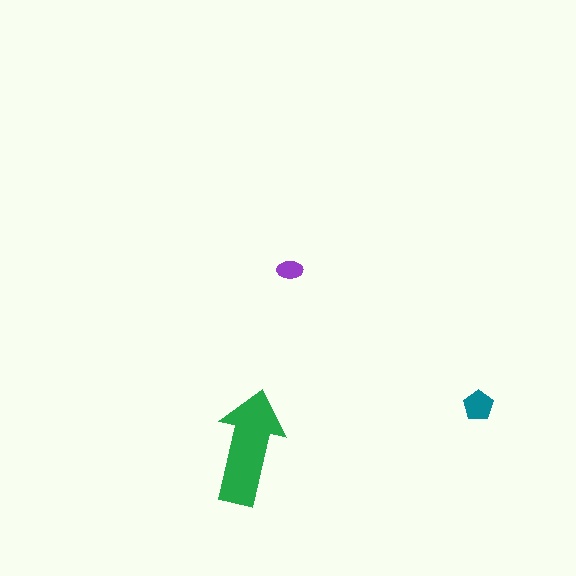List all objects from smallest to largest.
The purple ellipse, the teal pentagon, the green arrow.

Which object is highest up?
The purple ellipse is topmost.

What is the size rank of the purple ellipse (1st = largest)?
3rd.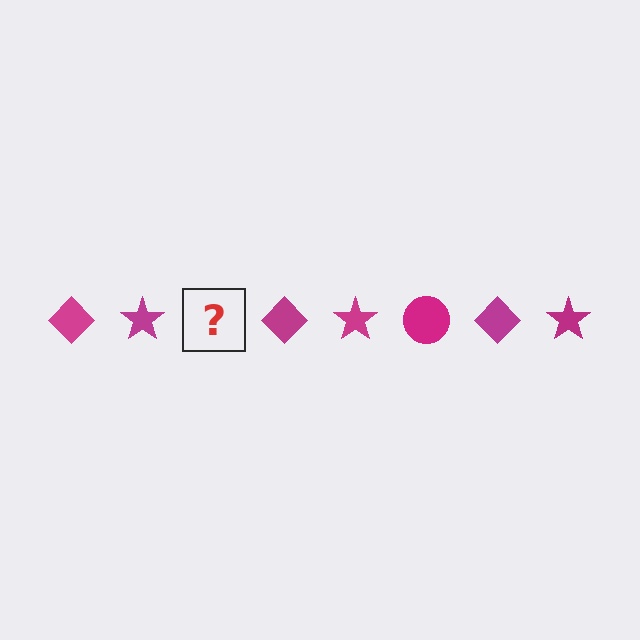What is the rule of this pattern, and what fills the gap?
The rule is that the pattern cycles through diamond, star, circle shapes in magenta. The gap should be filled with a magenta circle.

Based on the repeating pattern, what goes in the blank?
The blank should be a magenta circle.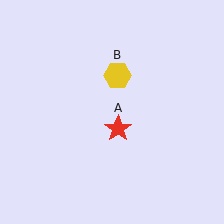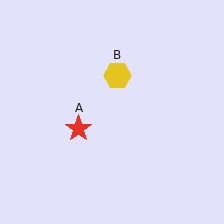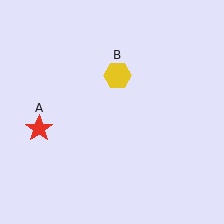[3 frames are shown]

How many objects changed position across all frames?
1 object changed position: red star (object A).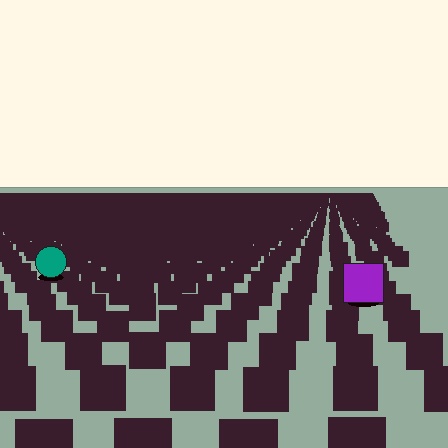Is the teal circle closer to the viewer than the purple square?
No. The purple square is closer — you can tell from the texture gradient: the ground texture is coarser near it.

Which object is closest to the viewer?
The purple square is closest. The texture marks near it are larger and more spread out.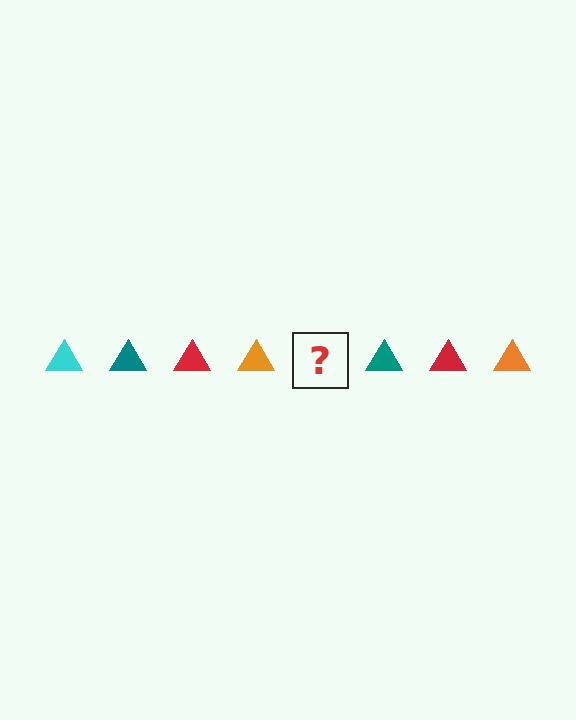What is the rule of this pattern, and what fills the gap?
The rule is that the pattern cycles through cyan, teal, red, orange triangles. The gap should be filled with a cyan triangle.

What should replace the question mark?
The question mark should be replaced with a cyan triangle.